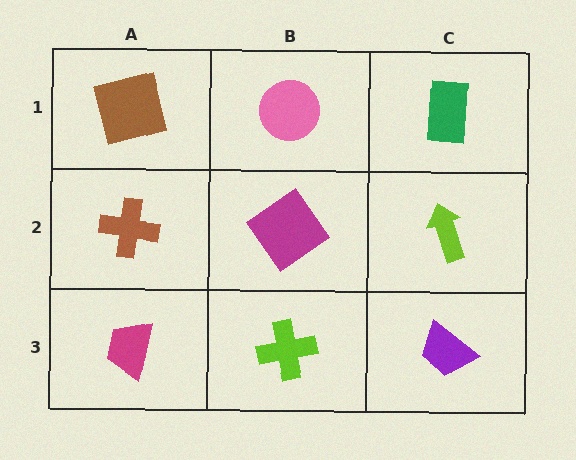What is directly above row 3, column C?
A lime arrow.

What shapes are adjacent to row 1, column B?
A magenta diamond (row 2, column B), a brown square (row 1, column A), a green rectangle (row 1, column C).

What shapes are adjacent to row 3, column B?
A magenta diamond (row 2, column B), a magenta trapezoid (row 3, column A), a purple trapezoid (row 3, column C).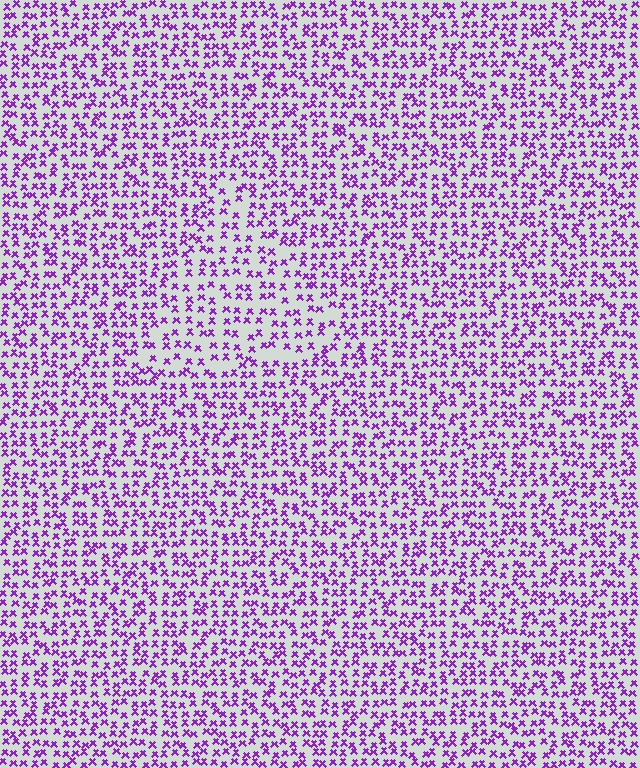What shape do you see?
I see a triangle.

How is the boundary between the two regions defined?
The boundary is defined by a change in element density (approximately 1.5x ratio). All elements are the same color, size, and shape.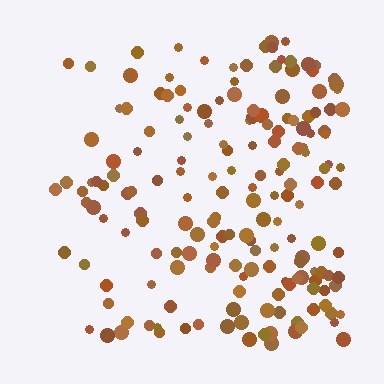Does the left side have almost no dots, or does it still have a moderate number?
Still a moderate number, just noticeably fewer than the right.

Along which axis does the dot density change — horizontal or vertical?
Horizontal.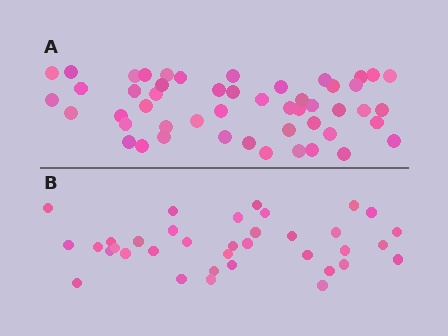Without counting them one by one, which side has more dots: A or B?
Region A (the top region) has more dots.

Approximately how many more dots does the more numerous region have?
Region A has approximately 15 more dots than region B.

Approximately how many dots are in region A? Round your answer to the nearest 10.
About 50 dots.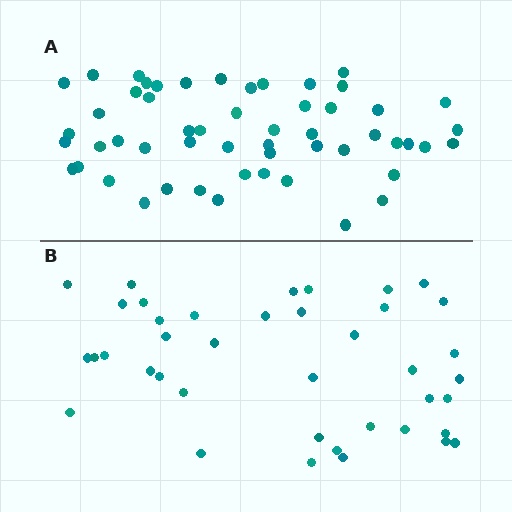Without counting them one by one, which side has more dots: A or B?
Region A (the top region) has more dots.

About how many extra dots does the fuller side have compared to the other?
Region A has approximately 15 more dots than region B.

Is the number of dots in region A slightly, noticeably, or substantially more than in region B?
Region A has noticeably more, but not dramatically so. The ratio is roughly 1.4 to 1.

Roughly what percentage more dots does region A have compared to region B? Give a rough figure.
About 35% more.